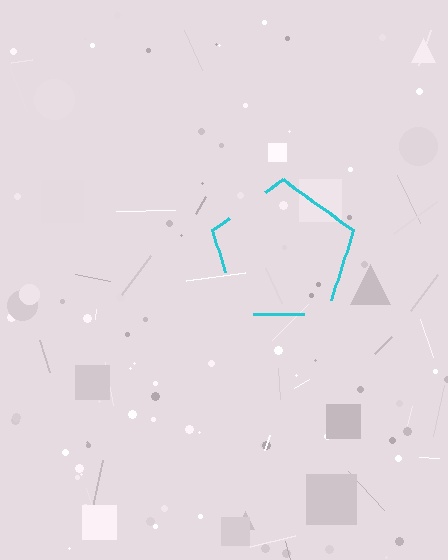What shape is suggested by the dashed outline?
The dashed outline suggests a pentagon.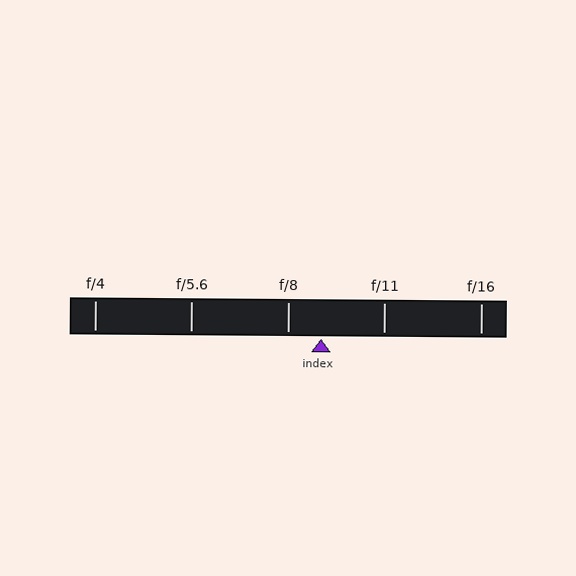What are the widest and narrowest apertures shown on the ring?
The widest aperture shown is f/4 and the narrowest is f/16.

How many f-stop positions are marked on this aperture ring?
There are 5 f-stop positions marked.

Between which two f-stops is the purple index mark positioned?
The index mark is between f/8 and f/11.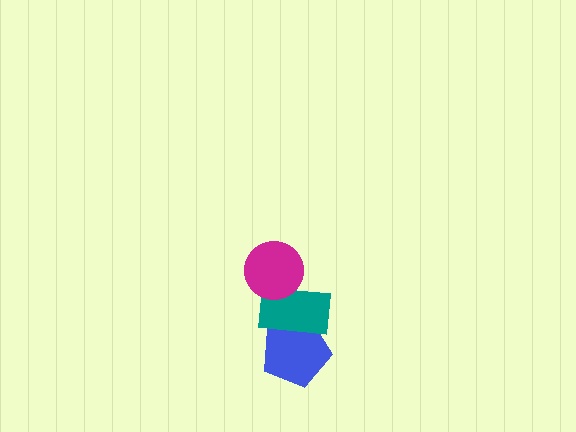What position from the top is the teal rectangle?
The teal rectangle is 2nd from the top.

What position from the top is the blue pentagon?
The blue pentagon is 3rd from the top.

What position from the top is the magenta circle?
The magenta circle is 1st from the top.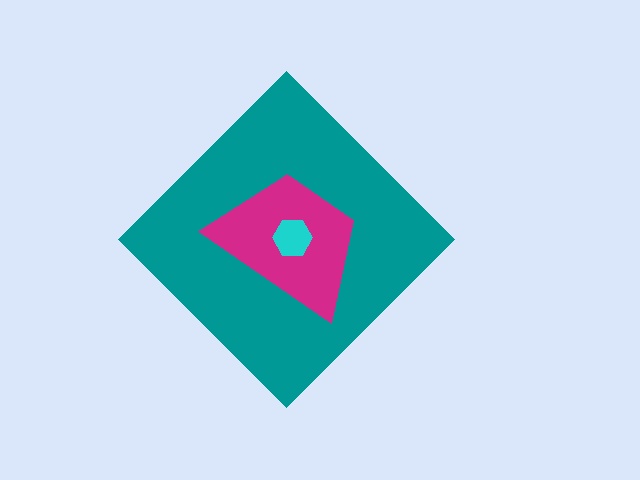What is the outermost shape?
The teal diamond.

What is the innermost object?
The cyan hexagon.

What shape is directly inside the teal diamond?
The magenta trapezoid.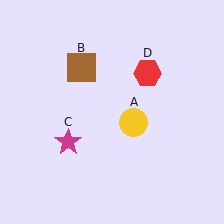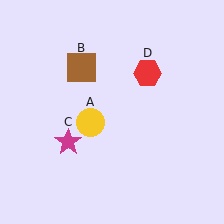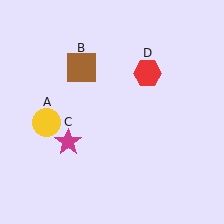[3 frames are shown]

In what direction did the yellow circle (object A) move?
The yellow circle (object A) moved left.